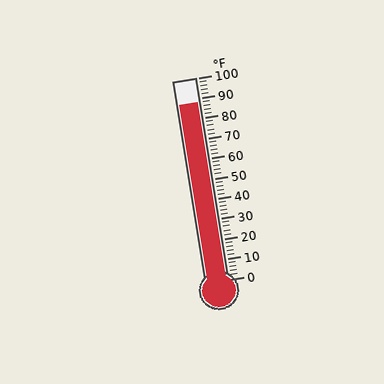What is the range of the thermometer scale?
The thermometer scale ranges from 0°F to 100°F.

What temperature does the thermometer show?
The thermometer shows approximately 88°F.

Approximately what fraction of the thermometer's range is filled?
The thermometer is filled to approximately 90% of its range.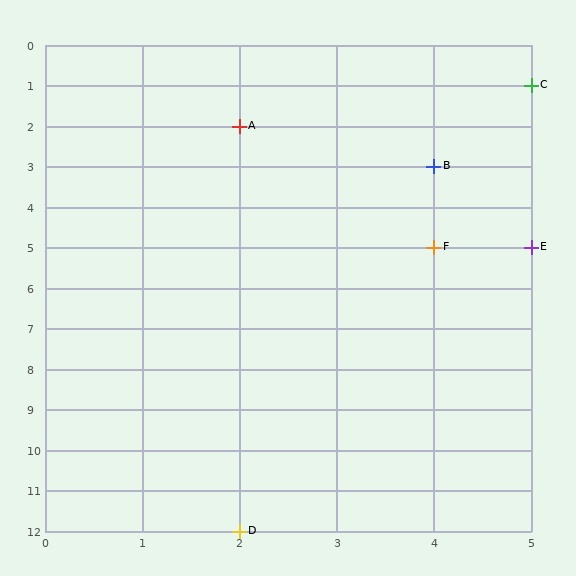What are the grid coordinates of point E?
Point E is at grid coordinates (5, 5).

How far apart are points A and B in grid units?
Points A and B are 2 columns and 1 row apart (about 2.2 grid units diagonally).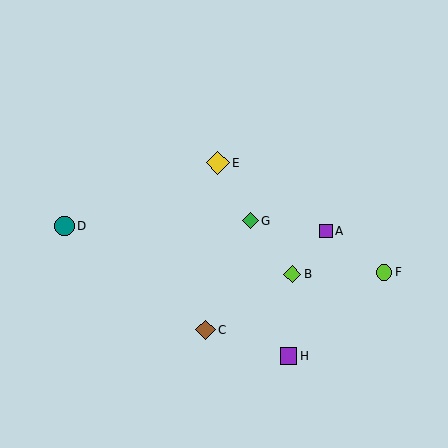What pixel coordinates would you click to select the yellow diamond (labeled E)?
Click at (218, 163) to select the yellow diamond E.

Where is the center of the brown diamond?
The center of the brown diamond is at (205, 330).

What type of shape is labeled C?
Shape C is a brown diamond.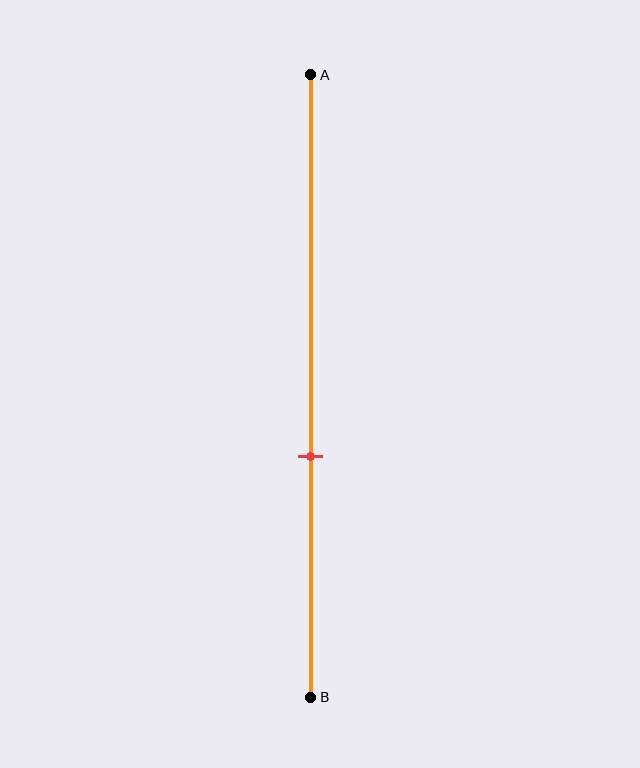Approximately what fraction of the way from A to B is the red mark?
The red mark is approximately 60% of the way from A to B.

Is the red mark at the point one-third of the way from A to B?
No, the mark is at about 60% from A, not at the 33% one-third point.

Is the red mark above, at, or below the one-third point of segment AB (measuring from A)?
The red mark is below the one-third point of segment AB.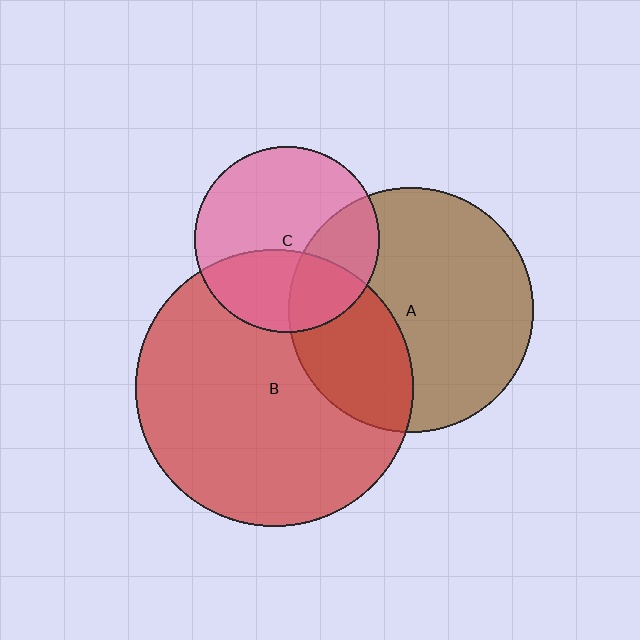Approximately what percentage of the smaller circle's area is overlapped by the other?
Approximately 35%.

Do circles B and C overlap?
Yes.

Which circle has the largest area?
Circle B (red).